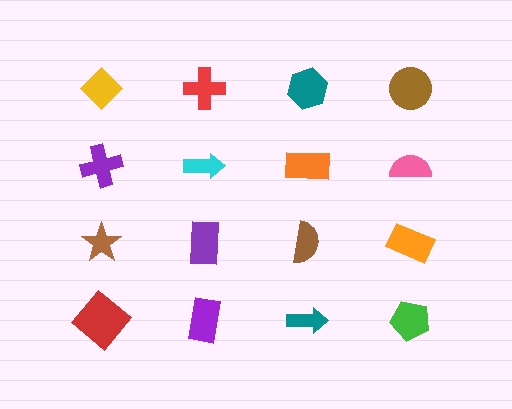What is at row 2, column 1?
A purple cross.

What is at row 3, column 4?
An orange rectangle.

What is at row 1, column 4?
A brown circle.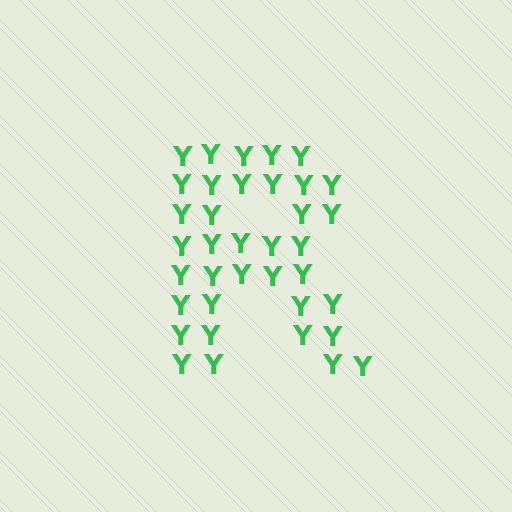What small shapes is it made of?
It is made of small letter Y's.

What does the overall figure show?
The overall figure shows the letter R.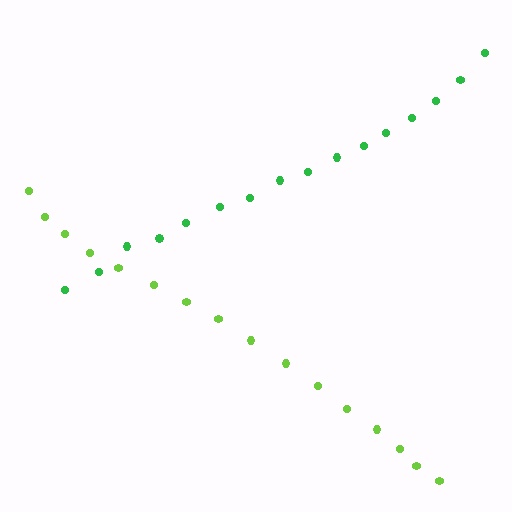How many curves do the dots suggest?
There are 2 distinct paths.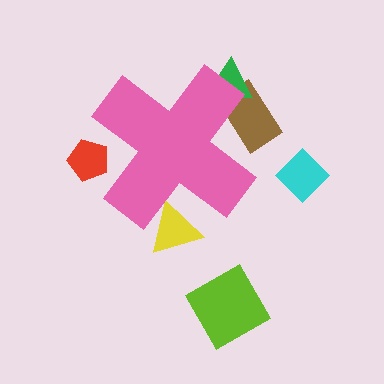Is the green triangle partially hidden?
Yes, the green triangle is partially hidden behind the pink cross.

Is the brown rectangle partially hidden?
Yes, the brown rectangle is partially hidden behind the pink cross.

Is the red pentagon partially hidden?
Yes, the red pentagon is partially hidden behind the pink cross.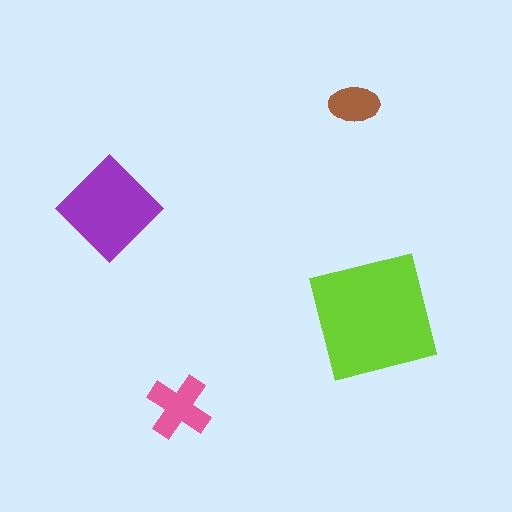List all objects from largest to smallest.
The lime square, the purple diamond, the pink cross, the brown ellipse.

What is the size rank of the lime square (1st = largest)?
1st.